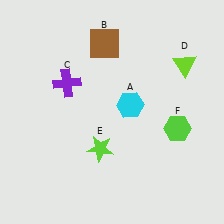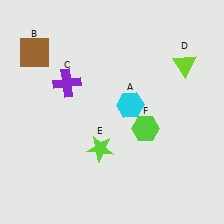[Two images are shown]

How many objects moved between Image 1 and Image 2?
2 objects moved between the two images.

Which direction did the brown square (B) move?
The brown square (B) moved left.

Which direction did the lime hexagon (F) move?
The lime hexagon (F) moved left.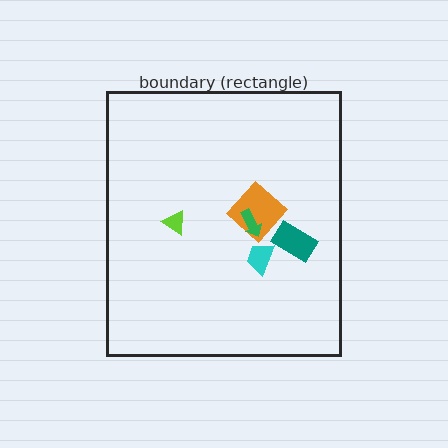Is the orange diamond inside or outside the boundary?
Inside.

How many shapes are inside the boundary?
5 inside, 0 outside.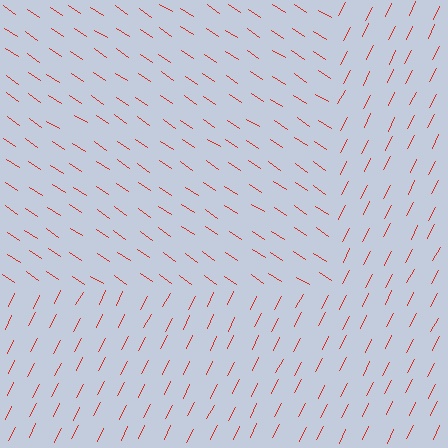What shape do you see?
I see a rectangle.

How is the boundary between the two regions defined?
The boundary is defined purely by a change in line orientation (approximately 83 degrees difference). All lines are the same color and thickness.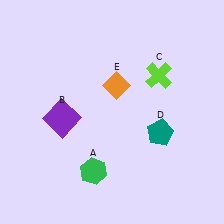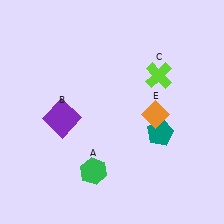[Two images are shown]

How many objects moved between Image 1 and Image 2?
1 object moved between the two images.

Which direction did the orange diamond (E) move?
The orange diamond (E) moved right.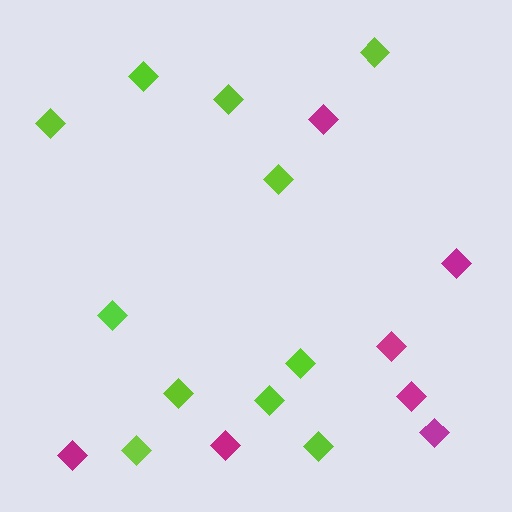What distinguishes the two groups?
There are 2 groups: one group of magenta diamonds (7) and one group of lime diamonds (11).